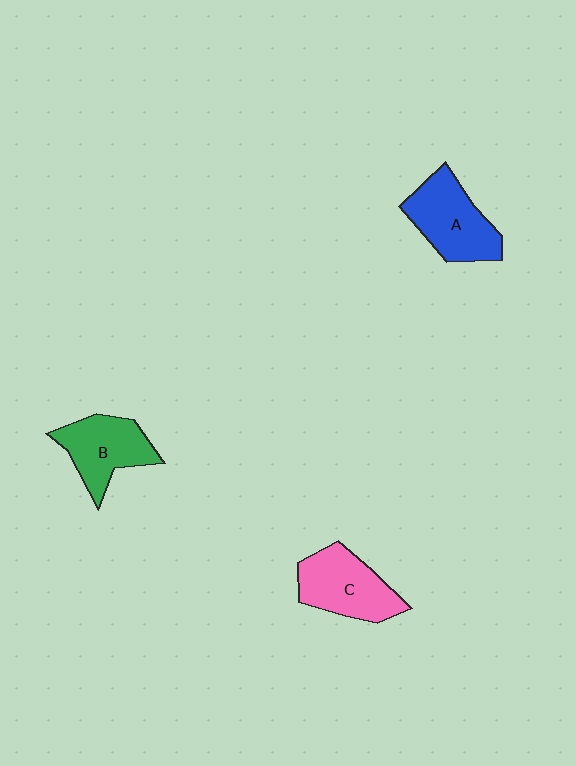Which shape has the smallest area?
Shape B (green).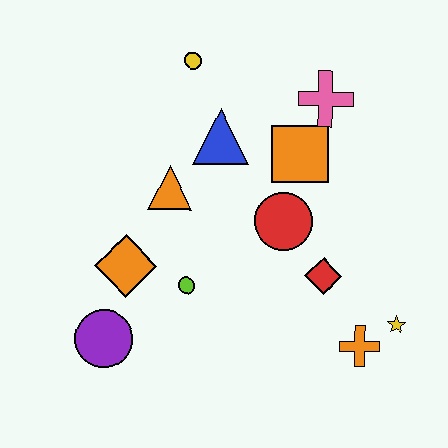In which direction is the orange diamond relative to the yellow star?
The orange diamond is to the left of the yellow star.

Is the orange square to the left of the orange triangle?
No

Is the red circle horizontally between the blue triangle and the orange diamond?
No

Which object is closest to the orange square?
The pink cross is closest to the orange square.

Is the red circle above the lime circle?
Yes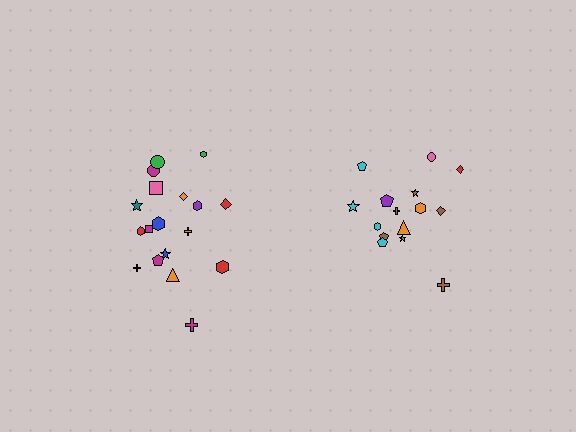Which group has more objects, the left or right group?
The left group.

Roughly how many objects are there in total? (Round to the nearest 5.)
Roughly 35 objects in total.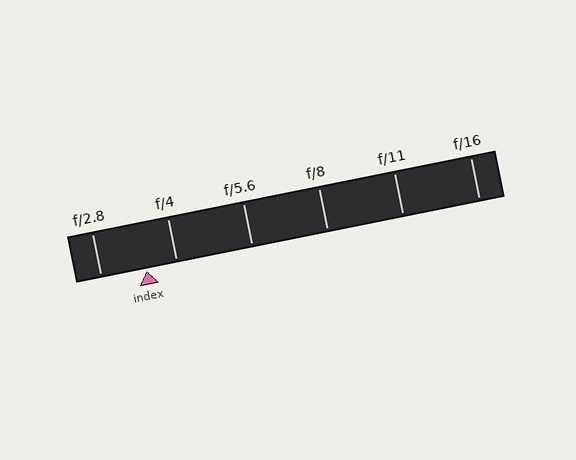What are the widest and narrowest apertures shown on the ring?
The widest aperture shown is f/2.8 and the narrowest is f/16.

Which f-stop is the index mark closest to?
The index mark is closest to f/4.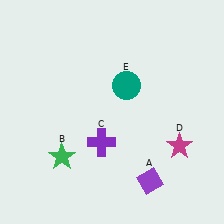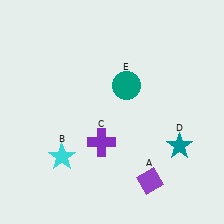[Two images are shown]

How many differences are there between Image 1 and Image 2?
There are 2 differences between the two images.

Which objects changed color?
B changed from green to cyan. D changed from magenta to teal.